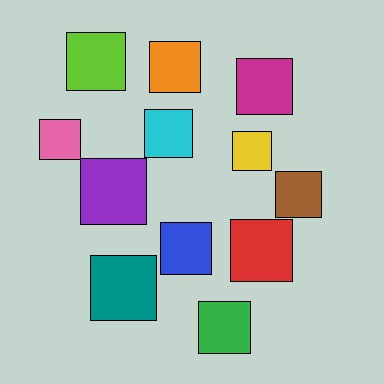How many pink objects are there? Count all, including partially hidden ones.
There is 1 pink object.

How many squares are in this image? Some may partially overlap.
There are 12 squares.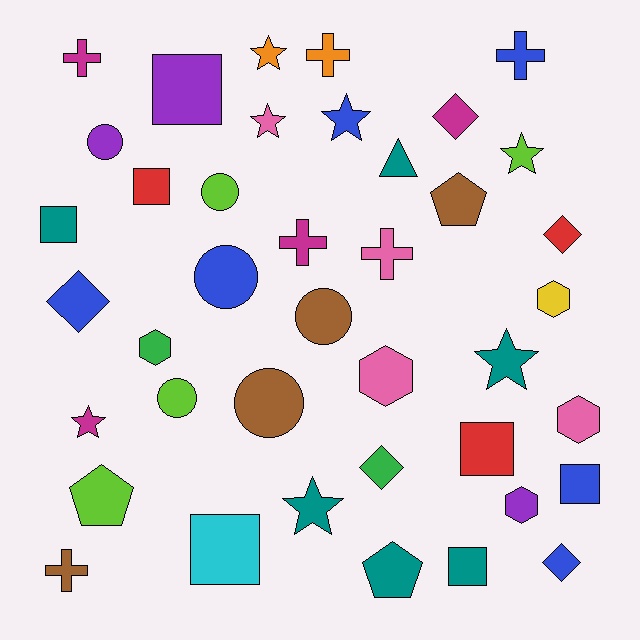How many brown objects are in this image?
There are 4 brown objects.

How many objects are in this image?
There are 40 objects.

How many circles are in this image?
There are 6 circles.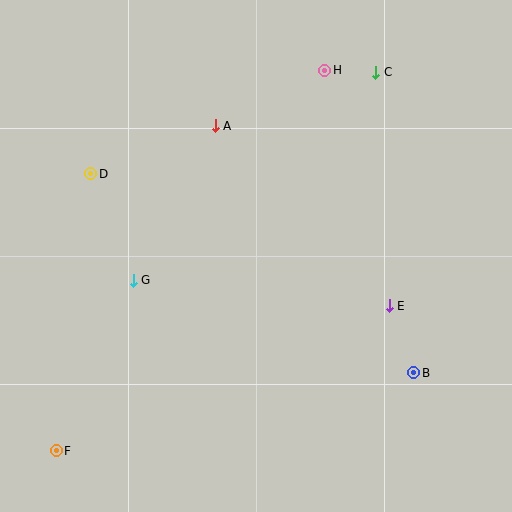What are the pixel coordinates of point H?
Point H is at (325, 70).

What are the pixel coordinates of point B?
Point B is at (414, 373).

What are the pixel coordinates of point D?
Point D is at (91, 174).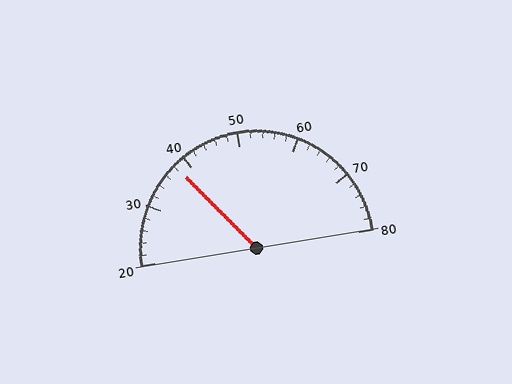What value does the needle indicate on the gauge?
The needle indicates approximately 38.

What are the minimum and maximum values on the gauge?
The gauge ranges from 20 to 80.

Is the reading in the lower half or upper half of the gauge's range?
The reading is in the lower half of the range (20 to 80).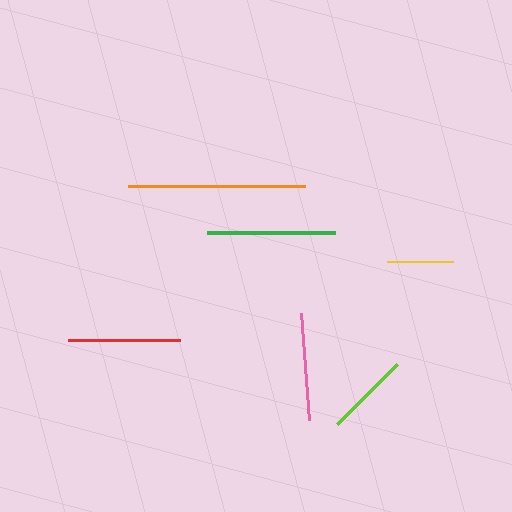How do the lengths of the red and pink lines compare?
The red and pink lines are approximately the same length.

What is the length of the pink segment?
The pink segment is approximately 107 pixels long.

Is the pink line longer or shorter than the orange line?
The orange line is longer than the pink line.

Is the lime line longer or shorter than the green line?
The green line is longer than the lime line.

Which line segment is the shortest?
The yellow line is the shortest at approximately 66 pixels.